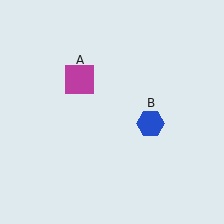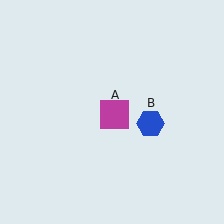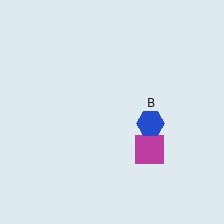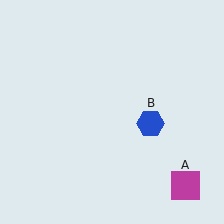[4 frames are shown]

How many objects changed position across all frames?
1 object changed position: magenta square (object A).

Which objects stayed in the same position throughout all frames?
Blue hexagon (object B) remained stationary.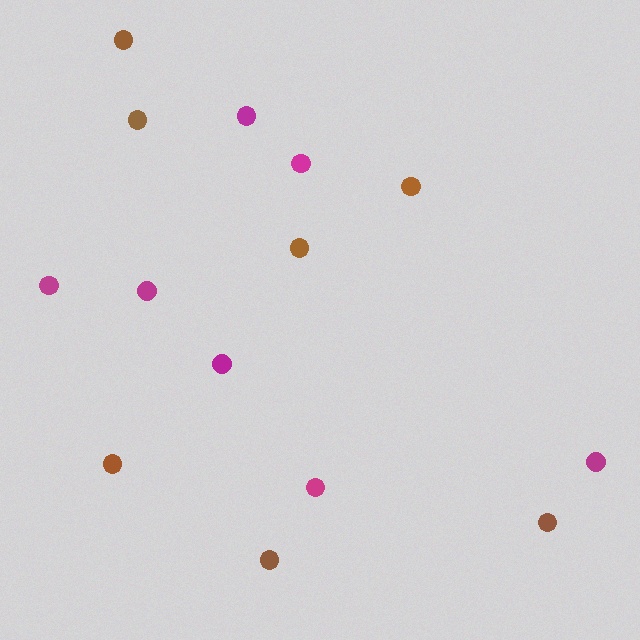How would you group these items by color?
There are 2 groups: one group of brown circles (7) and one group of magenta circles (7).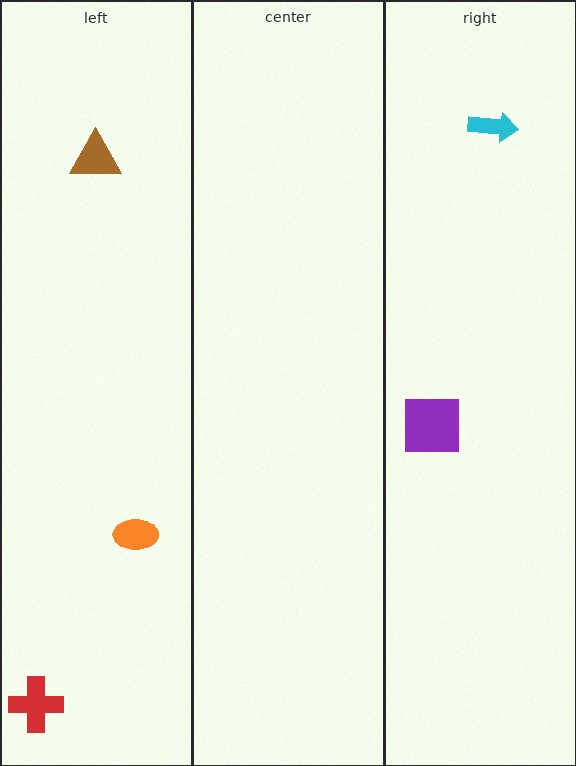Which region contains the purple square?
The right region.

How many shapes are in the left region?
3.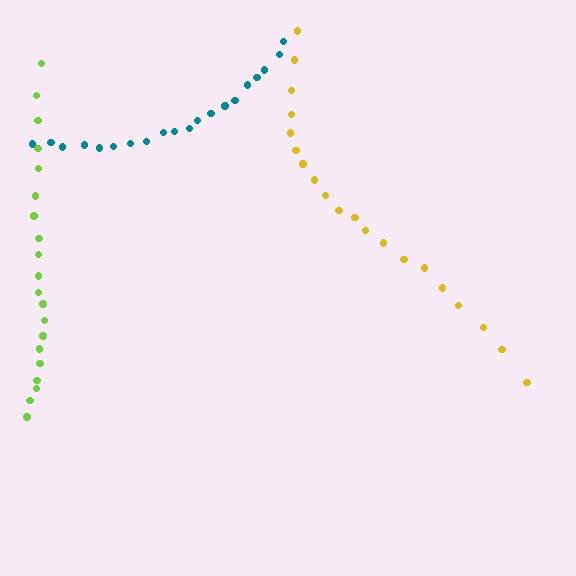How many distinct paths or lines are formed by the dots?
There are 3 distinct paths.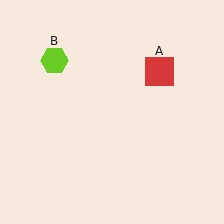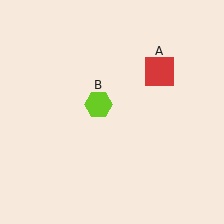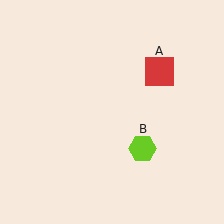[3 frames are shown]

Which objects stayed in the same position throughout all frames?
Red square (object A) remained stationary.